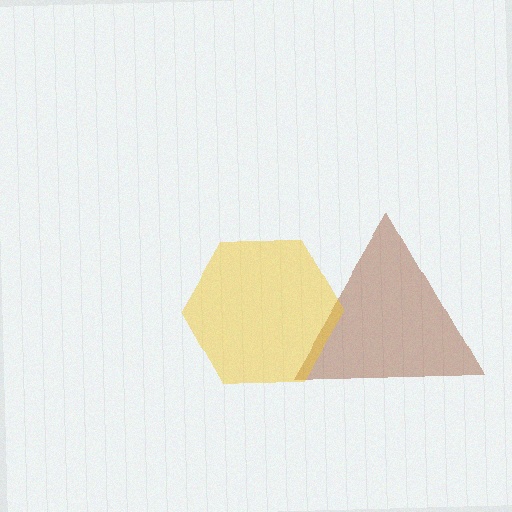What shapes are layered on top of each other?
The layered shapes are: a brown triangle, a yellow hexagon.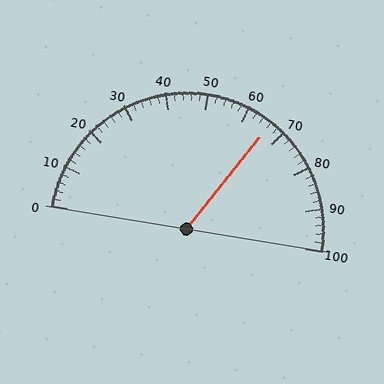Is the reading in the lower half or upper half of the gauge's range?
The reading is in the upper half of the range (0 to 100).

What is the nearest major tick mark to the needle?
The nearest major tick mark is 70.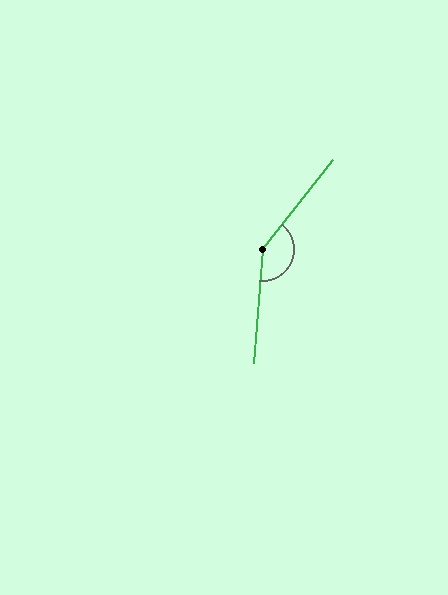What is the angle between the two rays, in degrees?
Approximately 146 degrees.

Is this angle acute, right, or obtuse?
It is obtuse.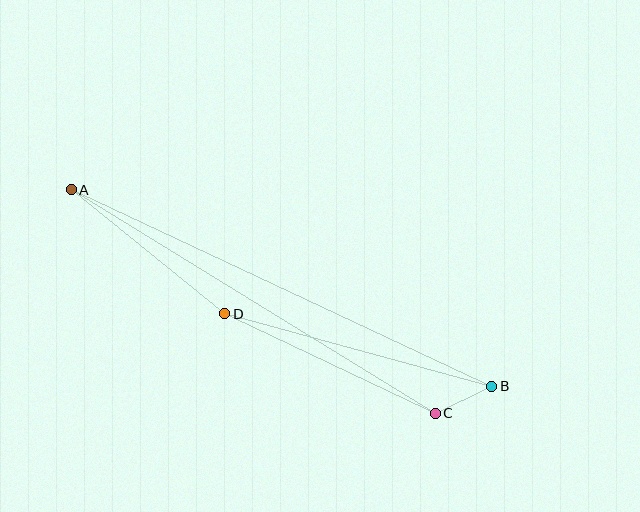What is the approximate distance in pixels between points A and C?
The distance between A and C is approximately 427 pixels.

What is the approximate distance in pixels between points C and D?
The distance between C and D is approximately 233 pixels.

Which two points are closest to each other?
Points B and C are closest to each other.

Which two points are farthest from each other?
Points A and B are farthest from each other.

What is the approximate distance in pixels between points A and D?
The distance between A and D is approximately 197 pixels.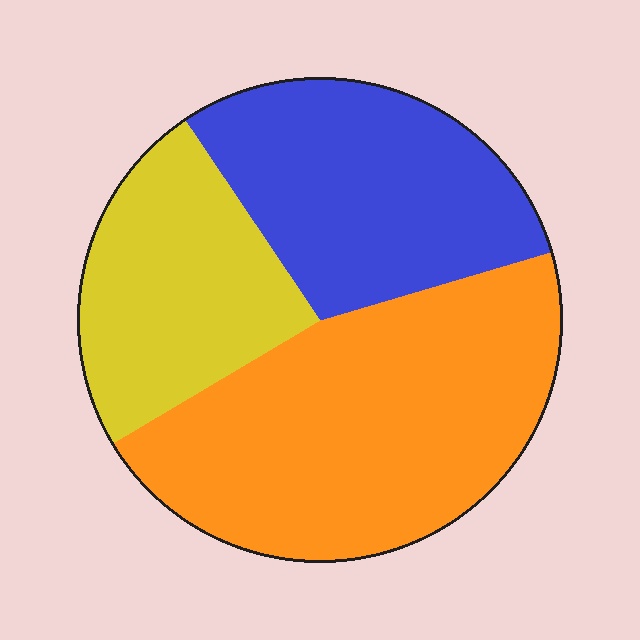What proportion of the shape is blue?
Blue covers 30% of the shape.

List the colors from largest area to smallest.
From largest to smallest: orange, blue, yellow.